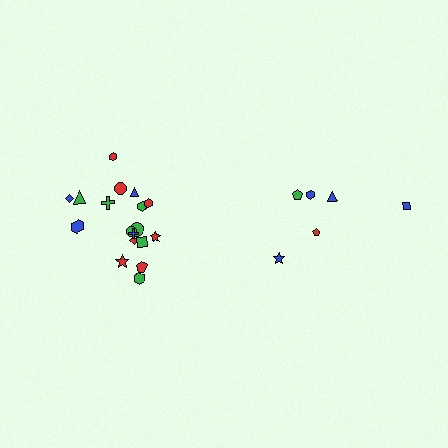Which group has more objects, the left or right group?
The left group.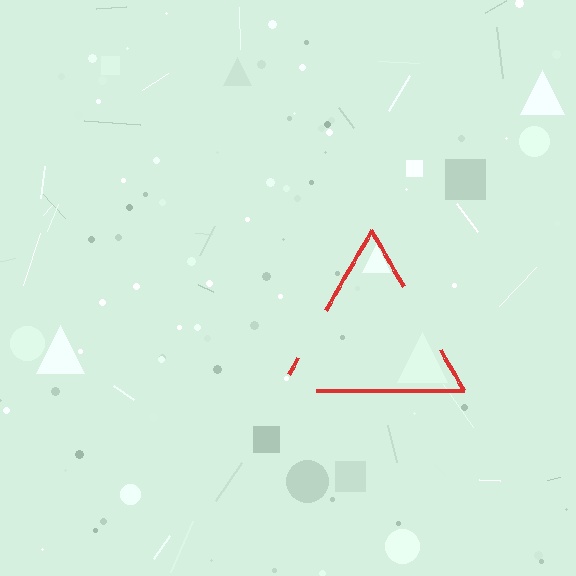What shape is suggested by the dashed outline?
The dashed outline suggests a triangle.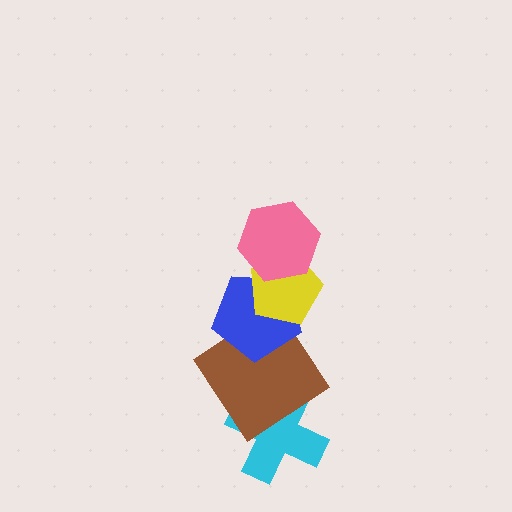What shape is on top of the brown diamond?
The blue pentagon is on top of the brown diamond.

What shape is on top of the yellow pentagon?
The pink hexagon is on top of the yellow pentagon.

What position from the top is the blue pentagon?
The blue pentagon is 3rd from the top.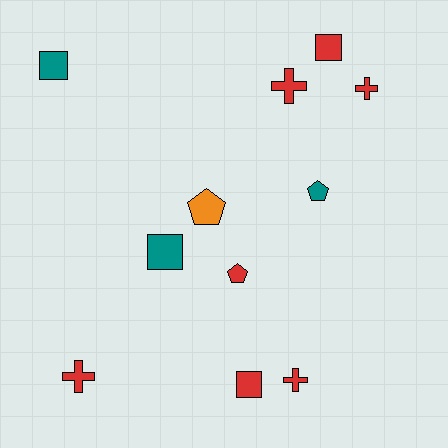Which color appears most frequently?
Red, with 7 objects.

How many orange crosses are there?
There are no orange crosses.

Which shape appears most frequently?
Cross, with 4 objects.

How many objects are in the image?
There are 11 objects.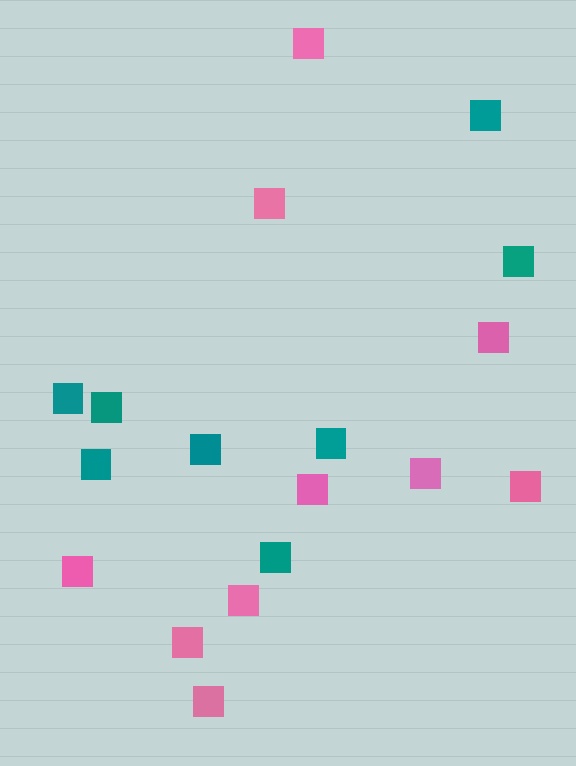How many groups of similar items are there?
There are 2 groups: one group of teal squares (8) and one group of pink squares (10).